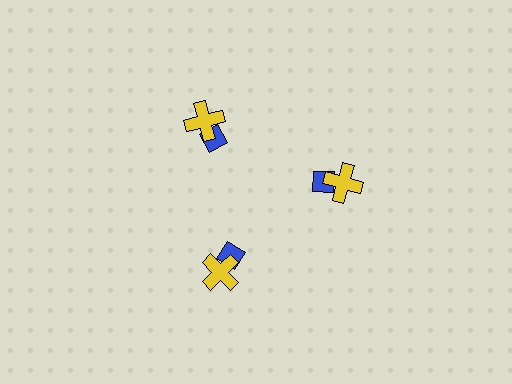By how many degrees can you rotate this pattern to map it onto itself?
The pattern maps onto itself every 120 degrees of rotation.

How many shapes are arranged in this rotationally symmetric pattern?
There are 6 shapes, arranged in 3 groups of 2.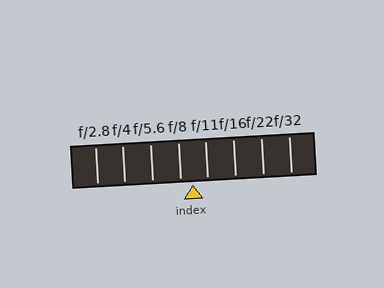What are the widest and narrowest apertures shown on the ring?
The widest aperture shown is f/2.8 and the narrowest is f/32.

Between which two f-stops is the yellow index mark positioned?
The index mark is between f/8 and f/11.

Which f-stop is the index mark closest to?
The index mark is closest to f/8.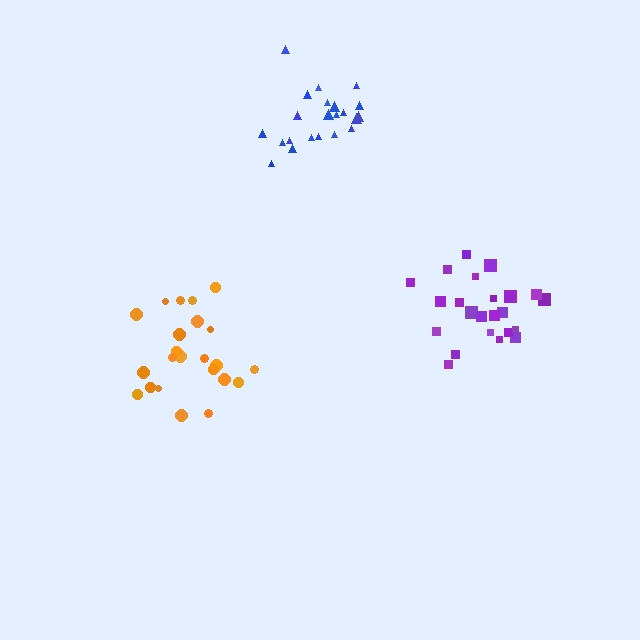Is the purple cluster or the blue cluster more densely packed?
Blue.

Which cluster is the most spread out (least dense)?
Orange.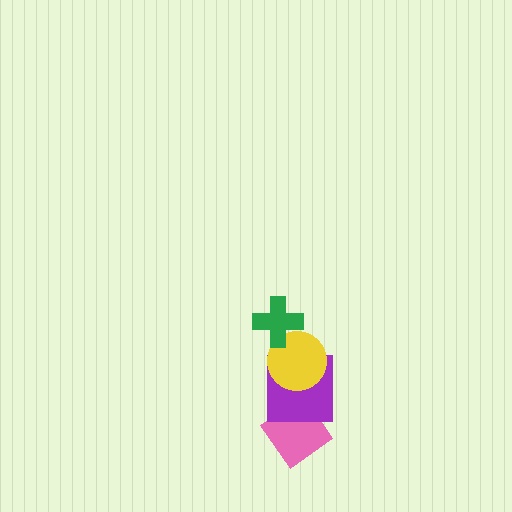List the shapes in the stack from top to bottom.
From top to bottom: the green cross, the yellow circle, the purple square, the pink diamond.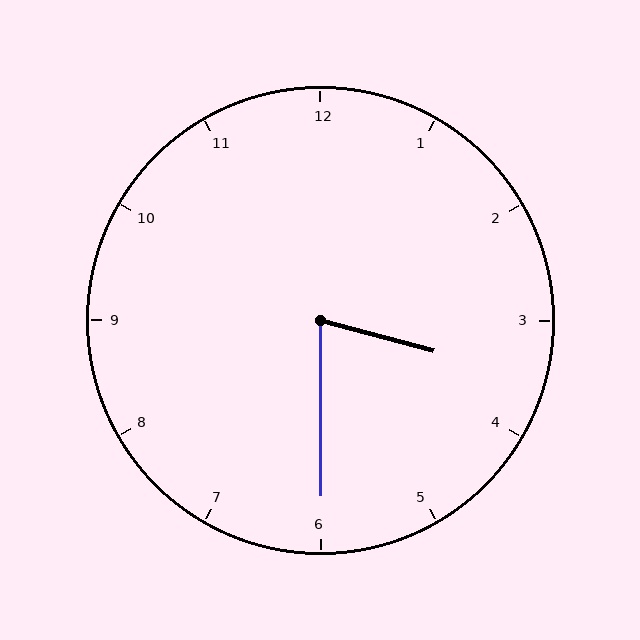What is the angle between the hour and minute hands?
Approximately 75 degrees.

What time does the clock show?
3:30.